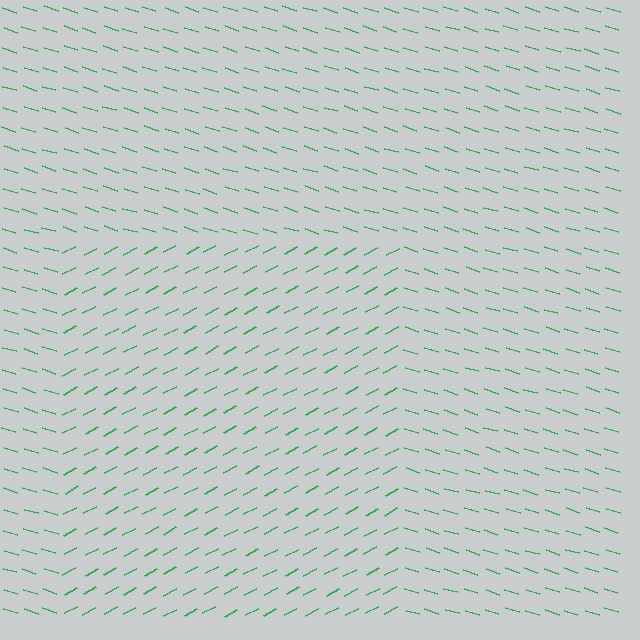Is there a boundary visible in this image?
Yes, there is a texture boundary formed by a change in line orientation.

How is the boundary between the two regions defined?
The boundary is defined purely by a change in line orientation (approximately 45 degrees difference). All lines are the same color and thickness.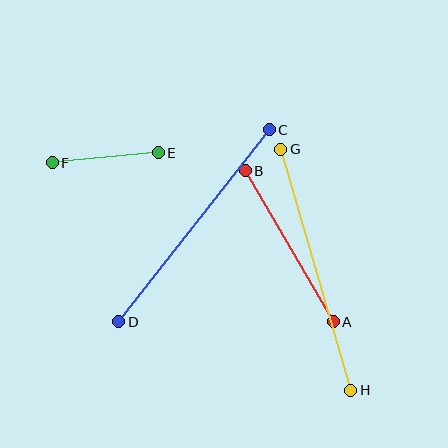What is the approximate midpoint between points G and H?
The midpoint is at approximately (316, 270) pixels.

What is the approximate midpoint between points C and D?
The midpoint is at approximately (194, 226) pixels.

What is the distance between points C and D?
The distance is approximately 244 pixels.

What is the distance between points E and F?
The distance is approximately 107 pixels.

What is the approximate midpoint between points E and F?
The midpoint is at approximately (105, 158) pixels.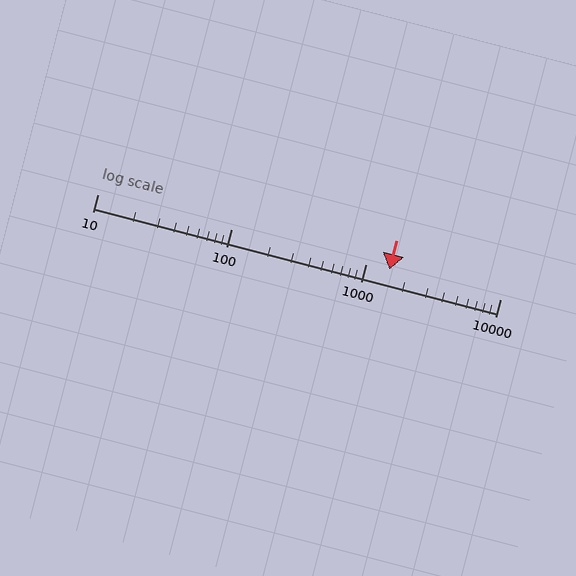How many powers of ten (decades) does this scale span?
The scale spans 3 decades, from 10 to 10000.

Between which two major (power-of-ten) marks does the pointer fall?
The pointer is between 1000 and 10000.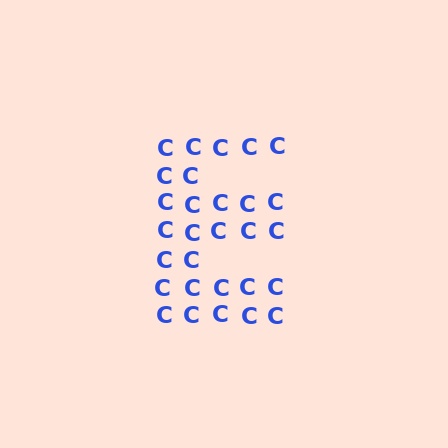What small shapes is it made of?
It is made of small letter C's.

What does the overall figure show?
The overall figure shows the letter E.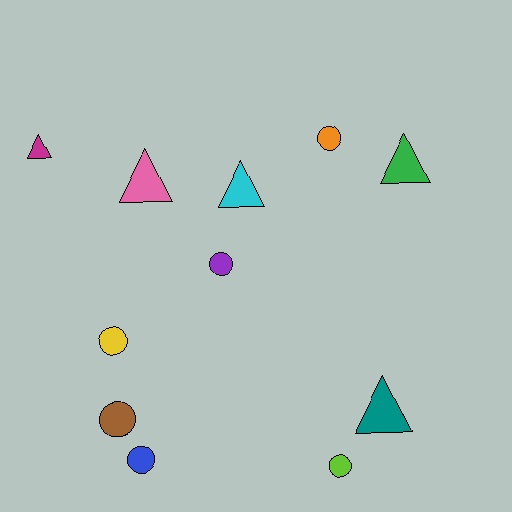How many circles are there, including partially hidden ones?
There are 6 circles.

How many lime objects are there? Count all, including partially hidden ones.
There is 1 lime object.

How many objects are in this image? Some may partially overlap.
There are 11 objects.